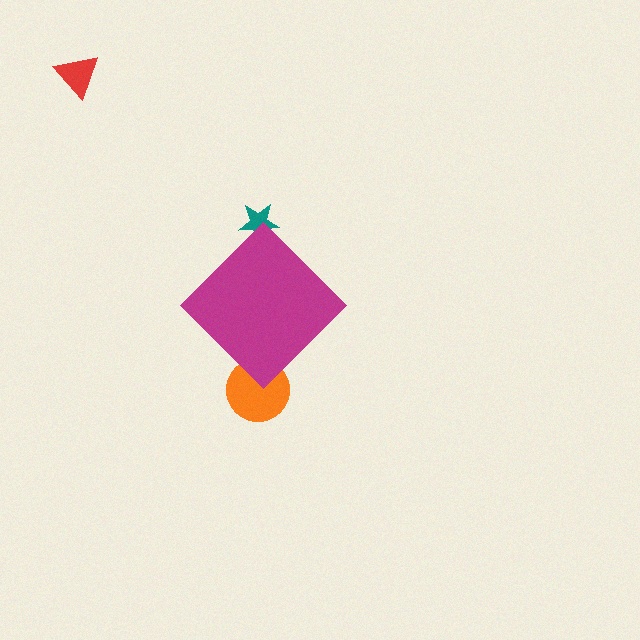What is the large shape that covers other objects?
A magenta diamond.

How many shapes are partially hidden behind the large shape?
2 shapes are partially hidden.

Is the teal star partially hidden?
Yes, the teal star is partially hidden behind the magenta diamond.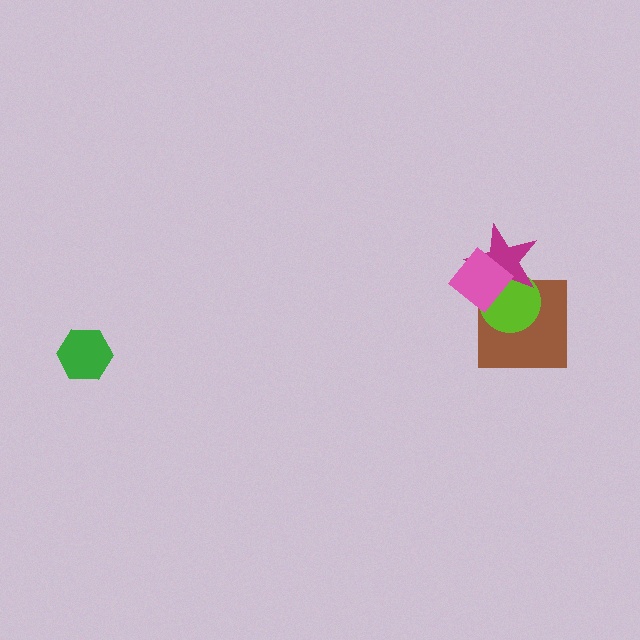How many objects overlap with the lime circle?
3 objects overlap with the lime circle.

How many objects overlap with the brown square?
3 objects overlap with the brown square.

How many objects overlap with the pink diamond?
3 objects overlap with the pink diamond.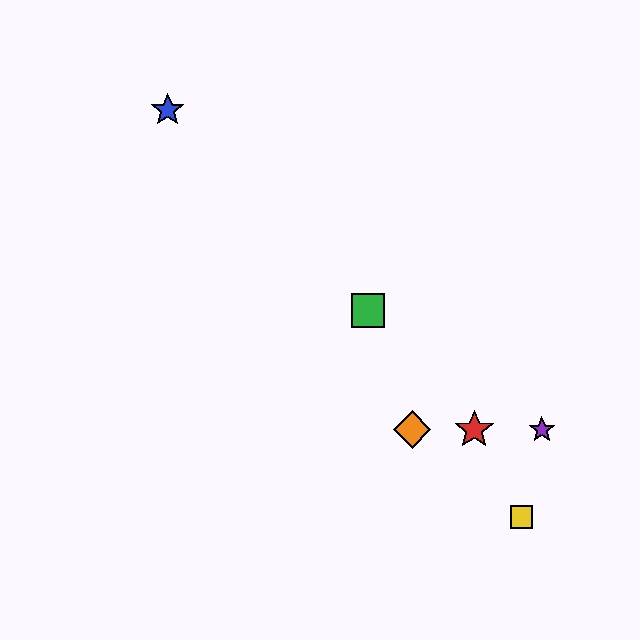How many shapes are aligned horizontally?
3 shapes (the red star, the purple star, the orange diamond) are aligned horizontally.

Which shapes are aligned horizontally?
The red star, the purple star, the orange diamond are aligned horizontally.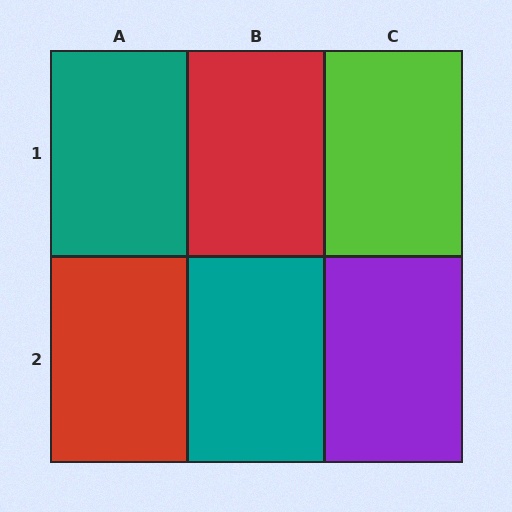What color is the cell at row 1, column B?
Red.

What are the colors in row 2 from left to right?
Red, teal, purple.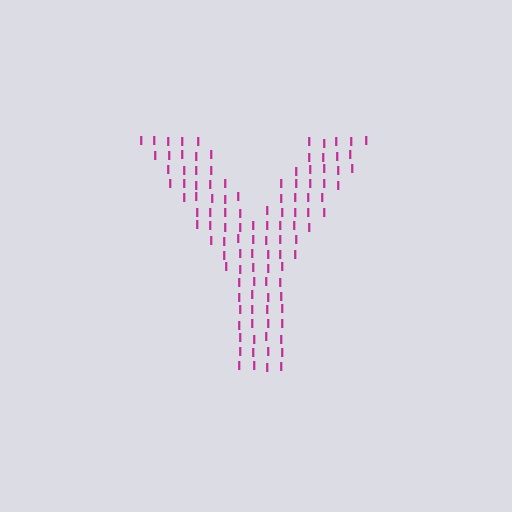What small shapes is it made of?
It is made of small letter I's.